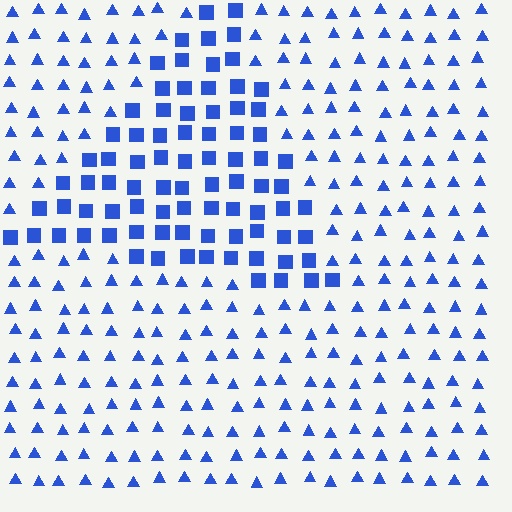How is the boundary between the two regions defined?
The boundary is defined by a change in element shape: squares inside vs. triangles outside. All elements share the same color and spacing.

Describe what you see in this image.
The image is filled with small blue elements arranged in a uniform grid. A triangle-shaped region contains squares, while the surrounding area contains triangles. The boundary is defined purely by the change in element shape.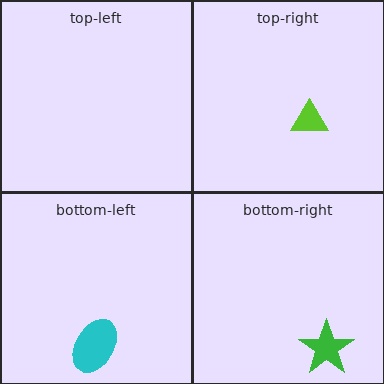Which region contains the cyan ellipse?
The bottom-left region.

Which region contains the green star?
The bottom-right region.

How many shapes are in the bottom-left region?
1.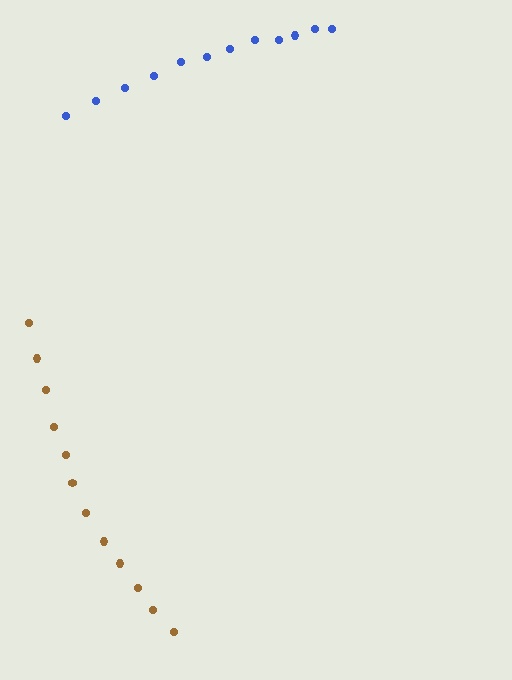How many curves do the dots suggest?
There are 2 distinct paths.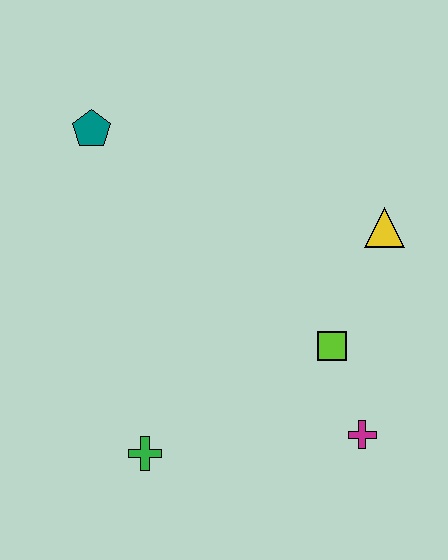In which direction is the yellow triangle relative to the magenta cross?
The yellow triangle is above the magenta cross.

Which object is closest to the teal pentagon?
The yellow triangle is closest to the teal pentagon.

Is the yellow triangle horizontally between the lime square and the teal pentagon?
No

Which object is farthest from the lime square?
The teal pentagon is farthest from the lime square.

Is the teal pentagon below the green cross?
No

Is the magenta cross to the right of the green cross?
Yes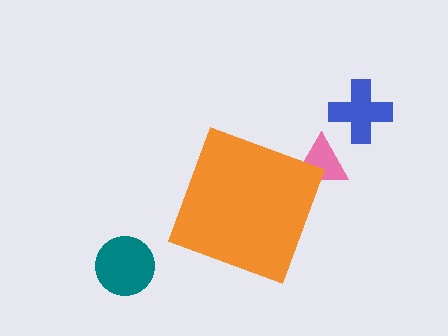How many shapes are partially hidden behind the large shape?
1 shape is partially hidden.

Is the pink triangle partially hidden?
Yes, the pink triangle is partially hidden behind the orange diamond.